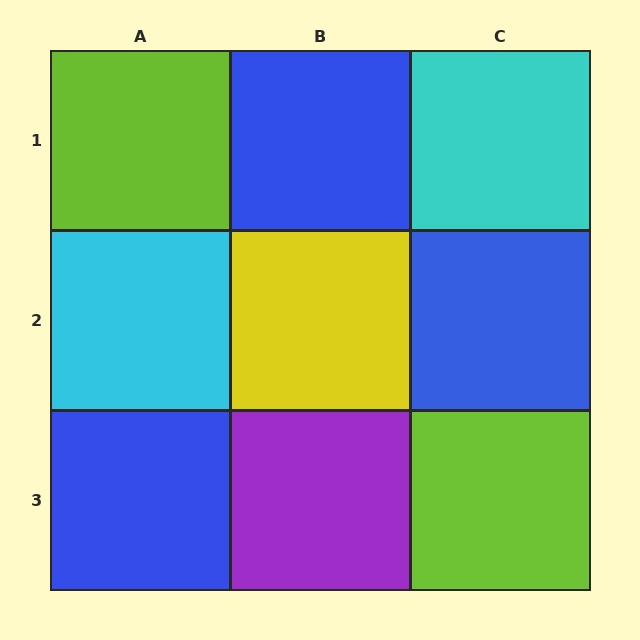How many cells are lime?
2 cells are lime.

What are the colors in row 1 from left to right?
Lime, blue, cyan.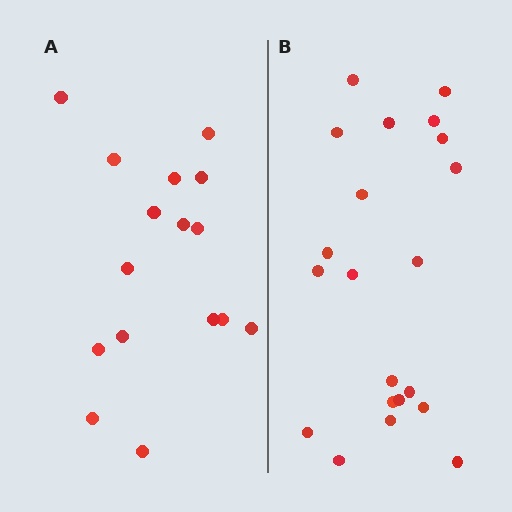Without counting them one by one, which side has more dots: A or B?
Region B (the right region) has more dots.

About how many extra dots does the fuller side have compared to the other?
Region B has about 5 more dots than region A.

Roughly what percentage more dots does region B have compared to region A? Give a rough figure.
About 30% more.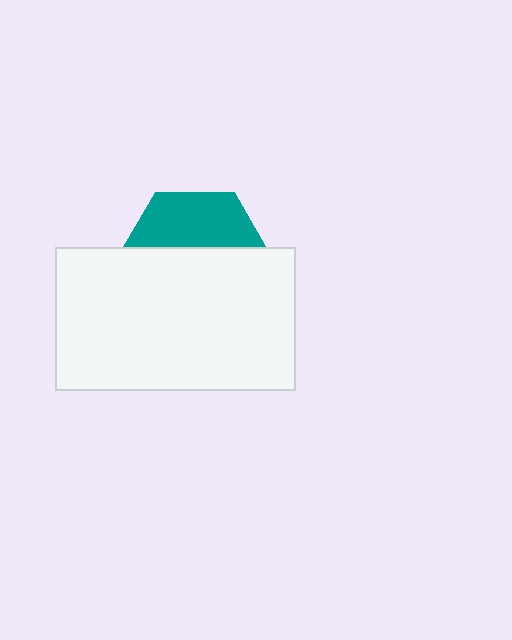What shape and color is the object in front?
The object in front is a white rectangle.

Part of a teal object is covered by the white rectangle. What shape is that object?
It is a hexagon.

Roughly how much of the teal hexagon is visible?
A small part of it is visible (roughly 38%).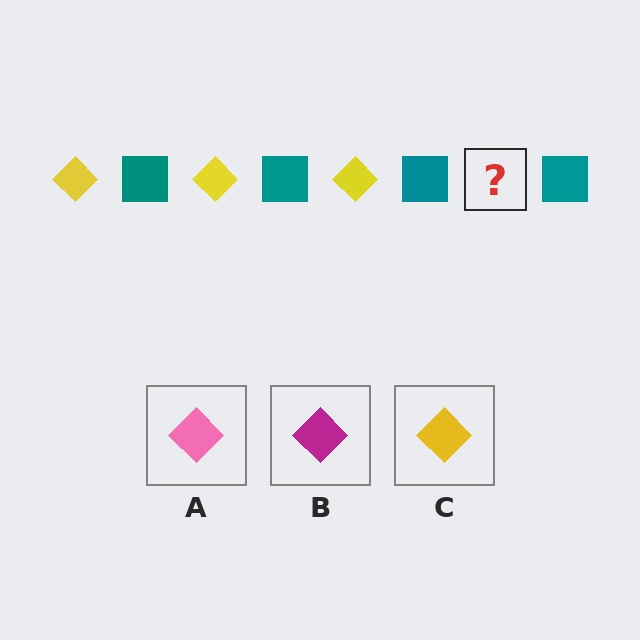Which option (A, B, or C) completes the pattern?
C.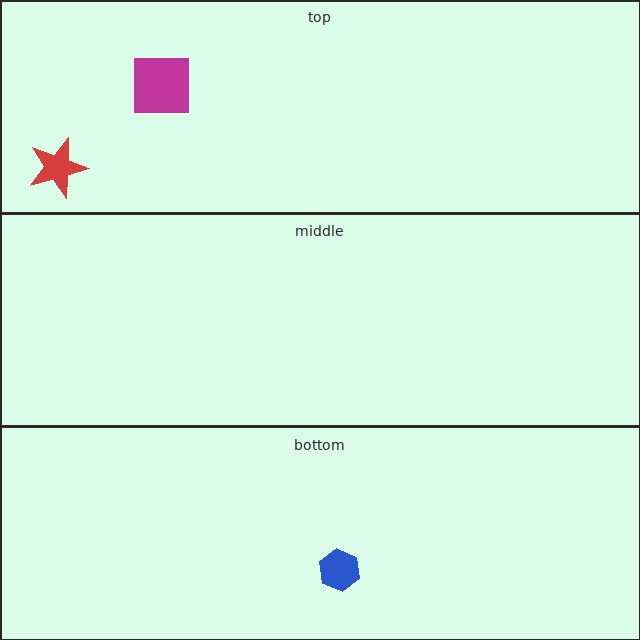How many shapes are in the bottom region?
1.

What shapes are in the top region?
The red star, the magenta square.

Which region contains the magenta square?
The top region.